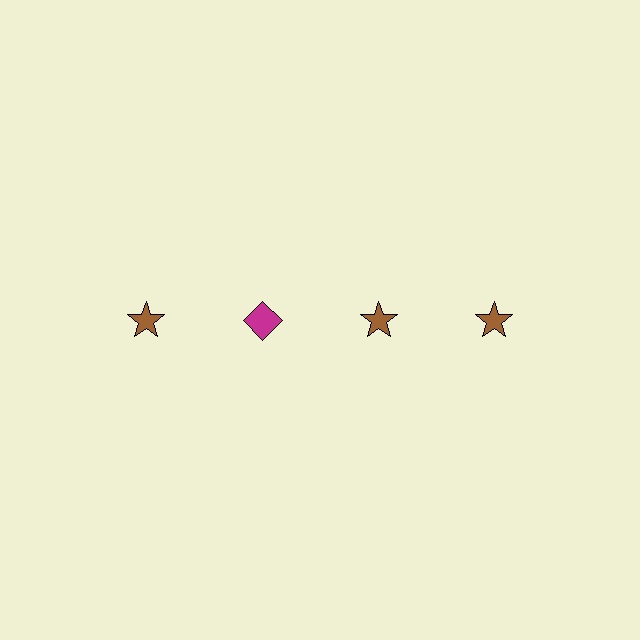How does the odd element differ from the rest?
It differs in both color (magenta instead of brown) and shape (diamond instead of star).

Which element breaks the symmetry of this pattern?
The magenta diamond in the top row, second from left column breaks the symmetry. All other shapes are brown stars.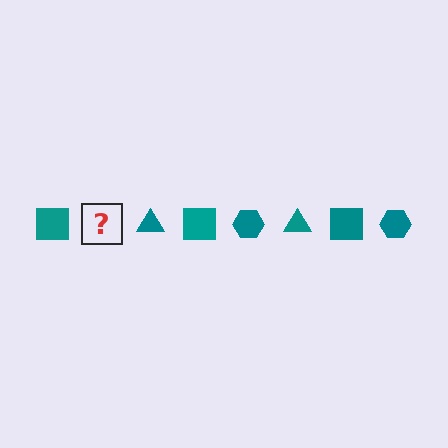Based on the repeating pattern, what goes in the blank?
The blank should be a teal hexagon.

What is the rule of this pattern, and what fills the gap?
The rule is that the pattern cycles through square, hexagon, triangle shapes in teal. The gap should be filled with a teal hexagon.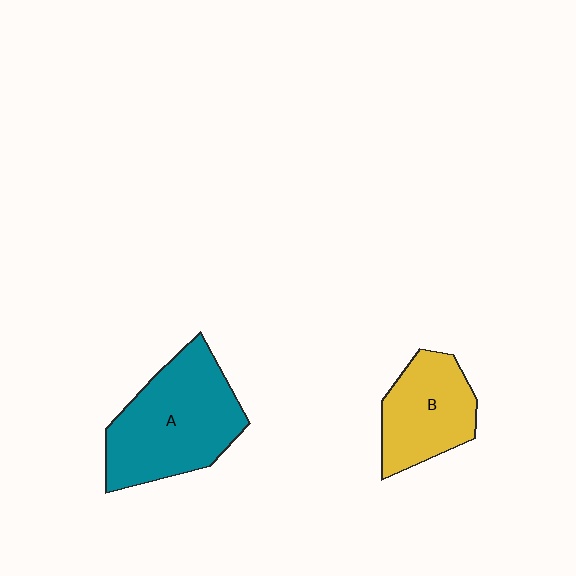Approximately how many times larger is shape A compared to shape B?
Approximately 1.5 times.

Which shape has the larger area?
Shape A (teal).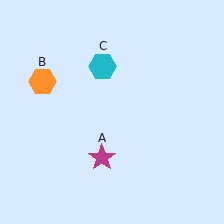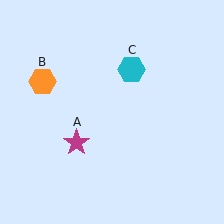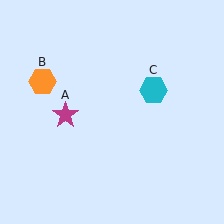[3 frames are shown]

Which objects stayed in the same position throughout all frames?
Orange hexagon (object B) remained stationary.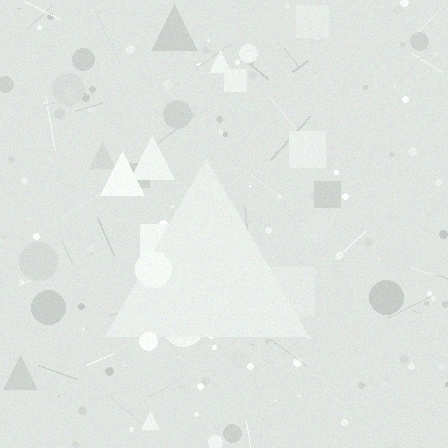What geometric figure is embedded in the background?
A triangle is embedded in the background.